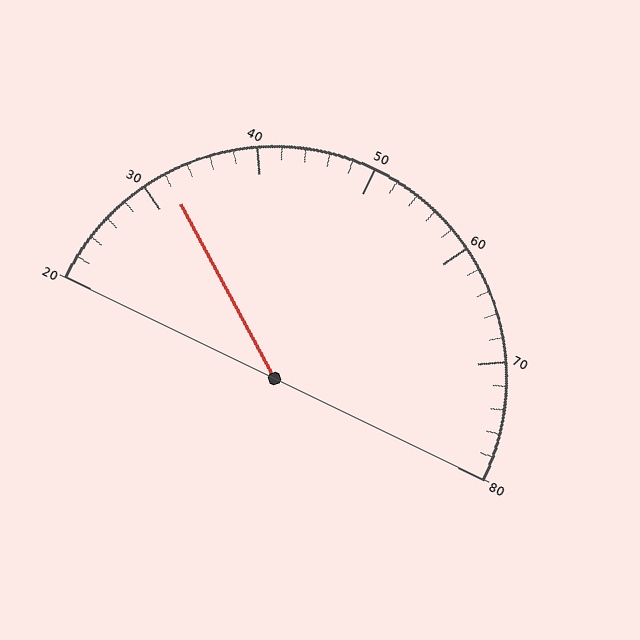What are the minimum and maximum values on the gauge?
The gauge ranges from 20 to 80.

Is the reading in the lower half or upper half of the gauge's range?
The reading is in the lower half of the range (20 to 80).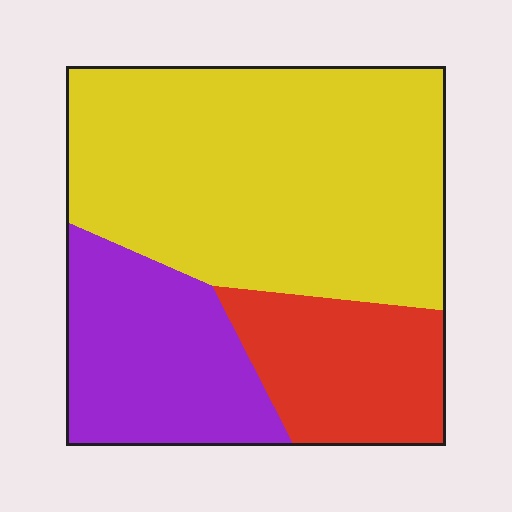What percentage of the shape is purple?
Purple takes up about one quarter (1/4) of the shape.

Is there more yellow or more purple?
Yellow.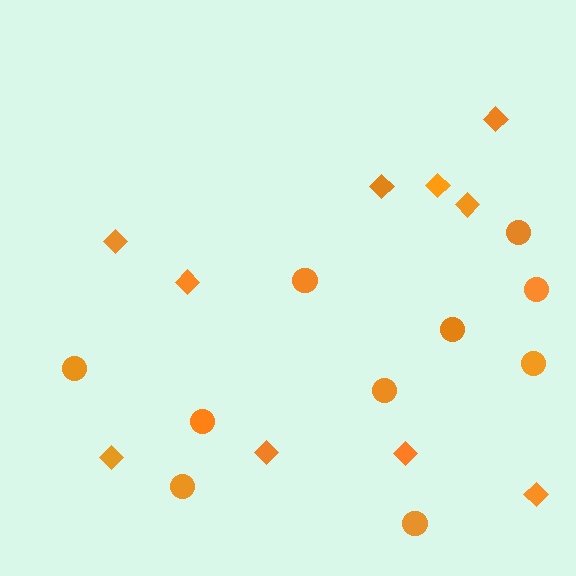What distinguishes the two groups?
There are 2 groups: one group of diamonds (10) and one group of circles (10).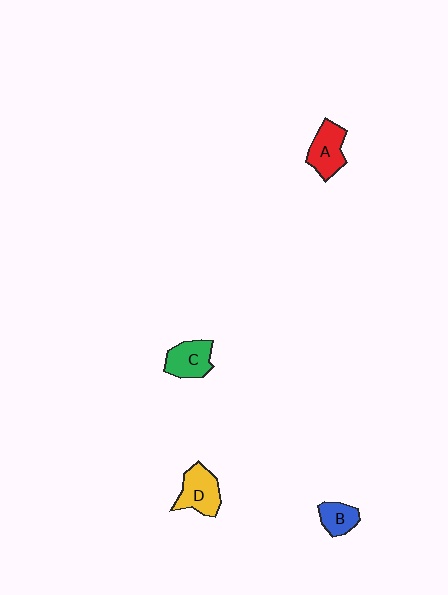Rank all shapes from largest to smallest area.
From largest to smallest: D (yellow), A (red), C (green), B (blue).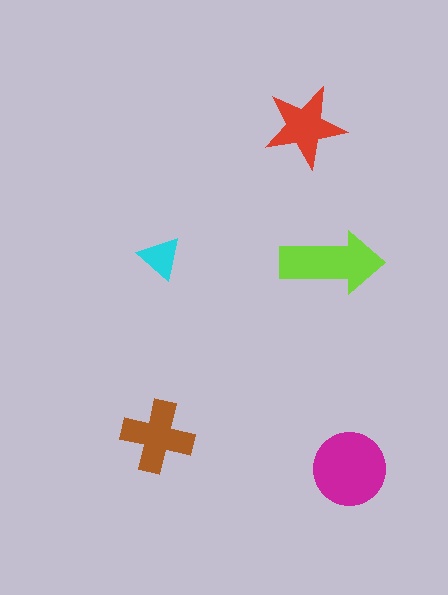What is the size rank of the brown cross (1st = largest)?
3rd.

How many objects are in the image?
There are 5 objects in the image.